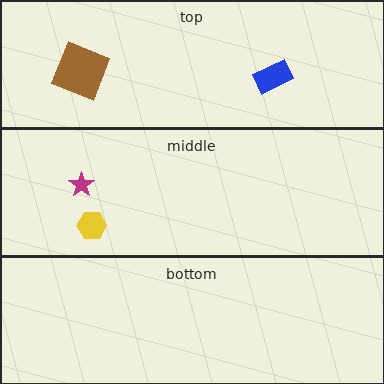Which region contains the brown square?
The top region.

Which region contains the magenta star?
The middle region.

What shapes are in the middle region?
The yellow hexagon, the magenta star.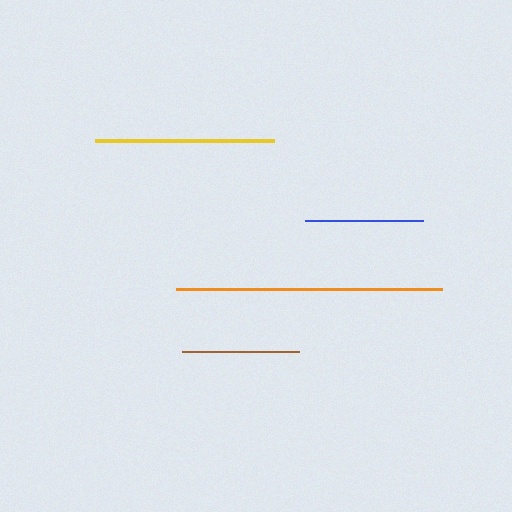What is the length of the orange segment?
The orange segment is approximately 266 pixels long.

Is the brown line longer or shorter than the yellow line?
The yellow line is longer than the brown line.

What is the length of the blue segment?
The blue segment is approximately 117 pixels long.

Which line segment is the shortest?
The brown line is the shortest at approximately 117 pixels.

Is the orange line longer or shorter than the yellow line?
The orange line is longer than the yellow line.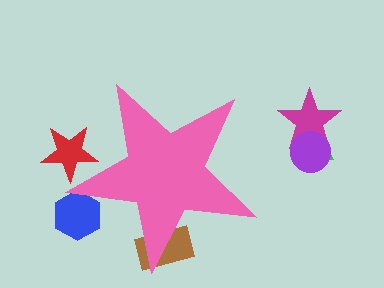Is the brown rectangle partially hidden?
Yes, the brown rectangle is partially hidden behind the pink star.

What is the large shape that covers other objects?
A pink star.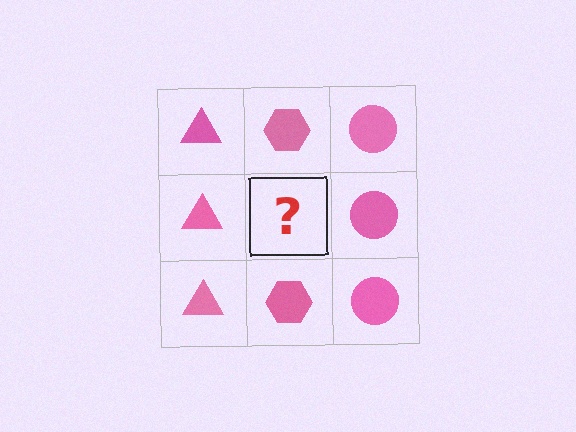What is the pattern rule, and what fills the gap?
The rule is that each column has a consistent shape. The gap should be filled with a pink hexagon.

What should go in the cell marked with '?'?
The missing cell should contain a pink hexagon.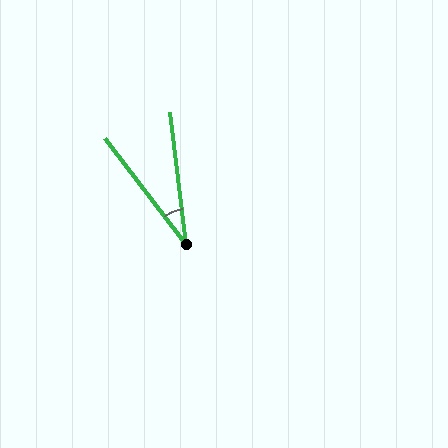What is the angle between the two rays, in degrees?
Approximately 31 degrees.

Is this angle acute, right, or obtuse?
It is acute.